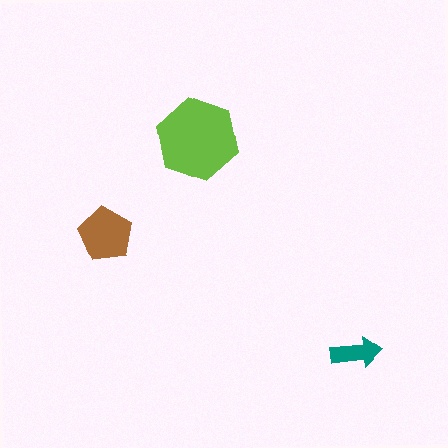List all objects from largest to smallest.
The lime hexagon, the brown pentagon, the teal arrow.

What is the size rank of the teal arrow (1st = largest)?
3rd.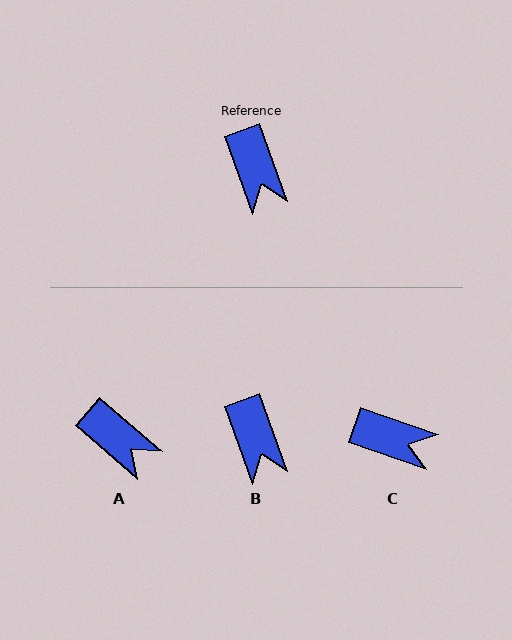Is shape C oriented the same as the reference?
No, it is off by about 51 degrees.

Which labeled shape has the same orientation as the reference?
B.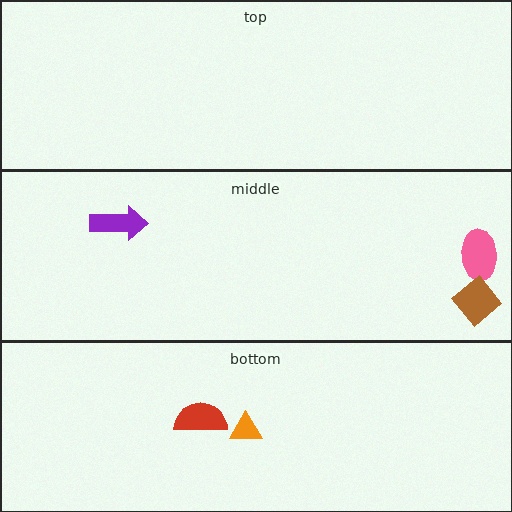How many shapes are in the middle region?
3.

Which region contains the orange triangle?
The bottom region.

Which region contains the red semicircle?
The bottom region.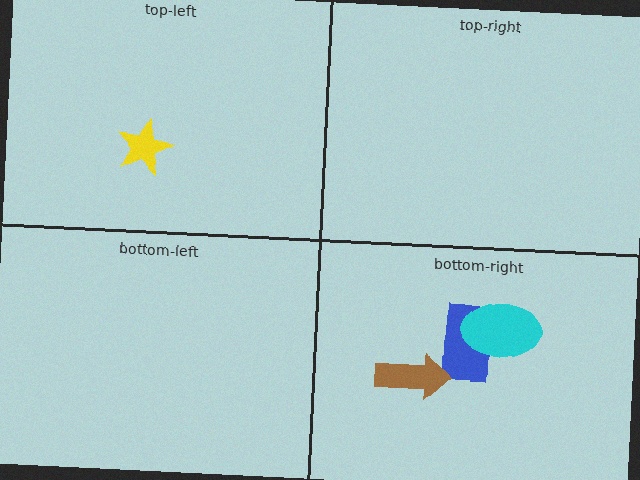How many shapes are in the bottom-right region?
3.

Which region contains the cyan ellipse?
The bottom-right region.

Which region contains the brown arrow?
The bottom-right region.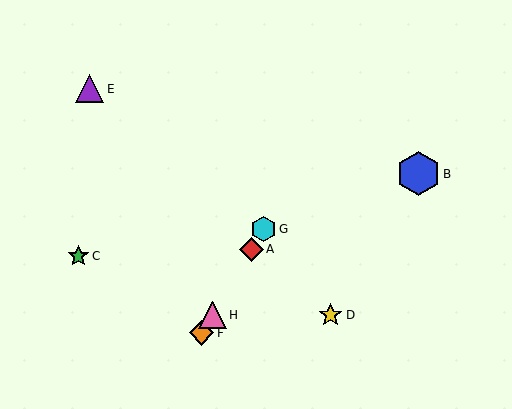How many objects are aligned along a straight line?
4 objects (A, F, G, H) are aligned along a straight line.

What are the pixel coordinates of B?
Object B is at (418, 174).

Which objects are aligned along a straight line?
Objects A, F, G, H are aligned along a straight line.